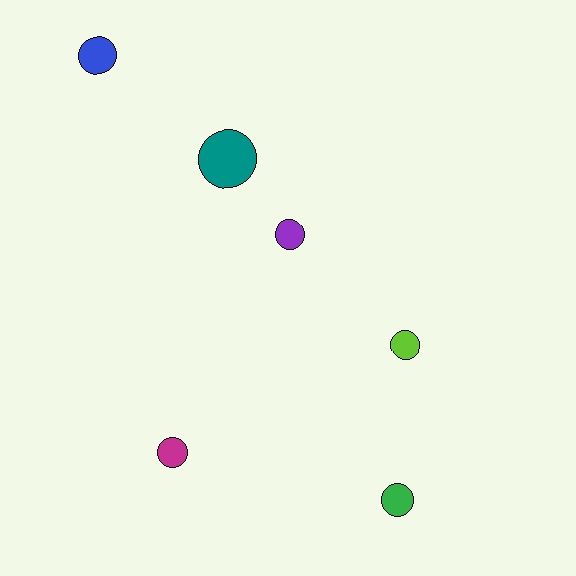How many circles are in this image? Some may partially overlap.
There are 6 circles.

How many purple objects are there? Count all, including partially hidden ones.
There is 1 purple object.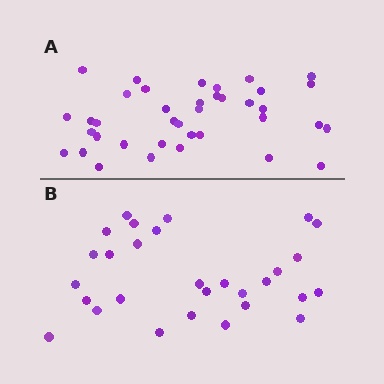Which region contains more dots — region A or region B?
Region A (the top region) has more dots.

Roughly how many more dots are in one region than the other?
Region A has roughly 8 or so more dots than region B.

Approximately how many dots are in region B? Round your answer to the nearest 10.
About 30 dots. (The exact count is 29, which rounds to 30.)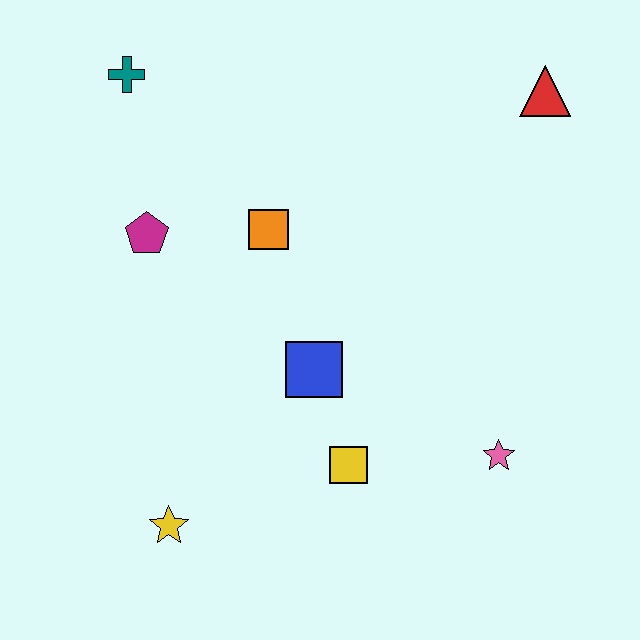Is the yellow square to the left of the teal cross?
No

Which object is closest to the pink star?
The yellow square is closest to the pink star.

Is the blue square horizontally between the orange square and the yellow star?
No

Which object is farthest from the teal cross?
The pink star is farthest from the teal cross.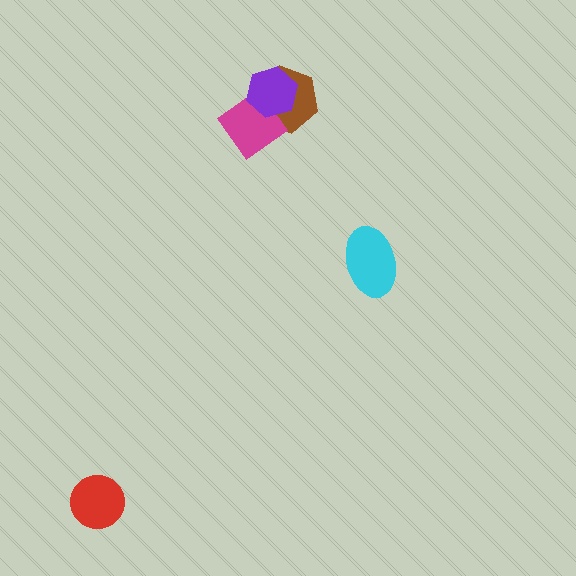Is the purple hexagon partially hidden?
No, no other shape covers it.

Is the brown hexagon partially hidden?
Yes, it is partially covered by another shape.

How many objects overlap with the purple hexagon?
2 objects overlap with the purple hexagon.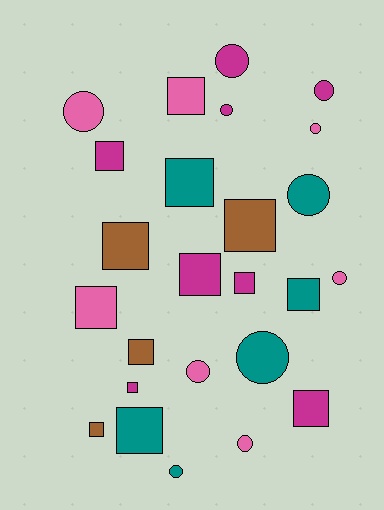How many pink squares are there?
There are 2 pink squares.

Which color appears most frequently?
Magenta, with 8 objects.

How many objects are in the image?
There are 25 objects.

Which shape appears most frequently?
Square, with 14 objects.